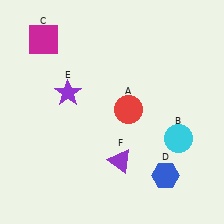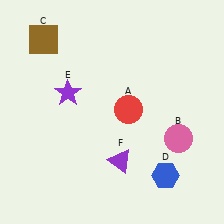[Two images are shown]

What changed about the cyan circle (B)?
In Image 1, B is cyan. In Image 2, it changed to pink.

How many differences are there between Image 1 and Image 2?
There are 2 differences between the two images.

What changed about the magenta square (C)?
In Image 1, C is magenta. In Image 2, it changed to brown.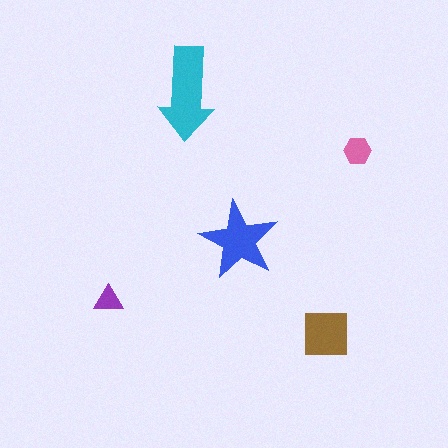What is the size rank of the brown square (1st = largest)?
3rd.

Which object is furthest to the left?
The purple triangle is leftmost.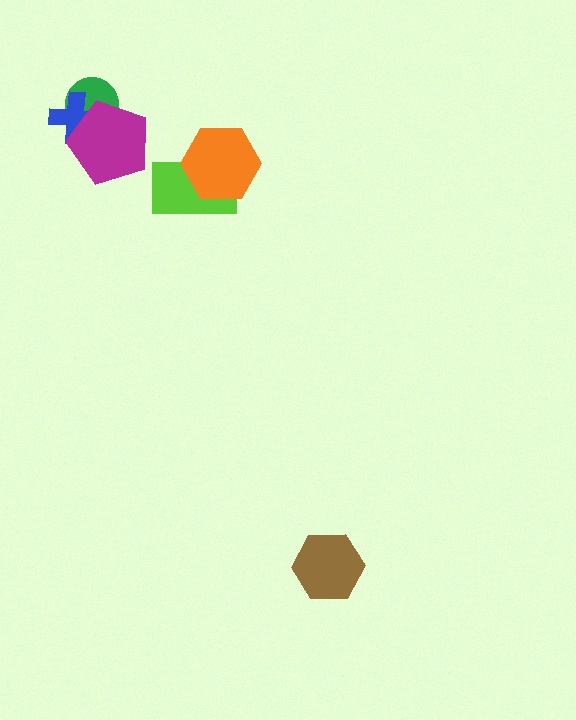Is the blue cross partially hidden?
Yes, it is partially covered by another shape.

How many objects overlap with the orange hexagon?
1 object overlaps with the orange hexagon.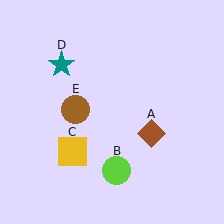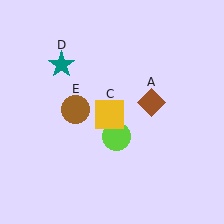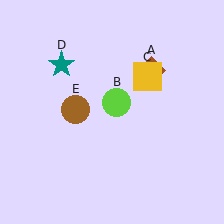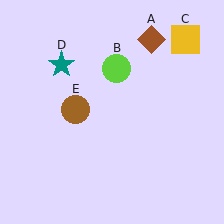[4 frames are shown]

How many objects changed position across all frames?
3 objects changed position: brown diamond (object A), lime circle (object B), yellow square (object C).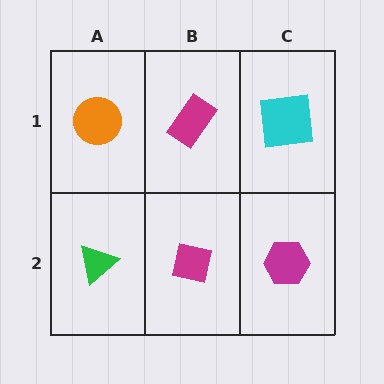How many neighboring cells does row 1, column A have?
2.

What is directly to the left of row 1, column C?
A magenta rectangle.